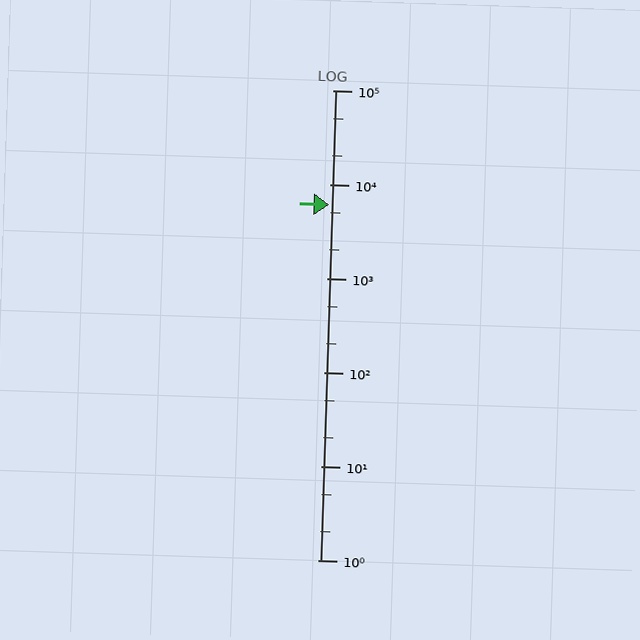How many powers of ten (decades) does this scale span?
The scale spans 5 decades, from 1 to 100000.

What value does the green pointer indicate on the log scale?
The pointer indicates approximately 6000.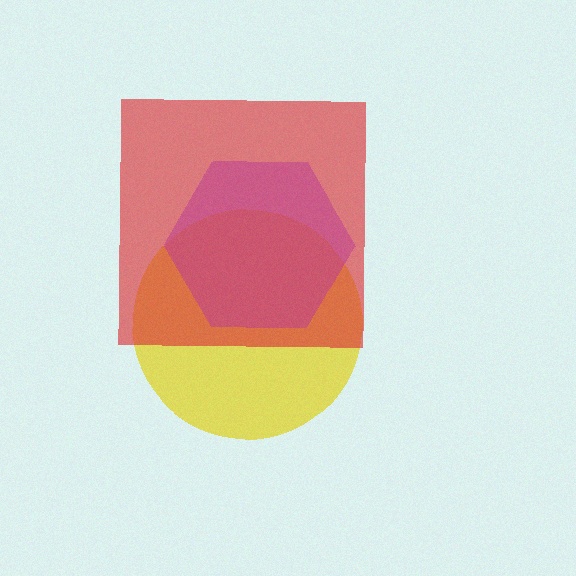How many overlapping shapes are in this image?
There are 3 overlapping shapes in the image.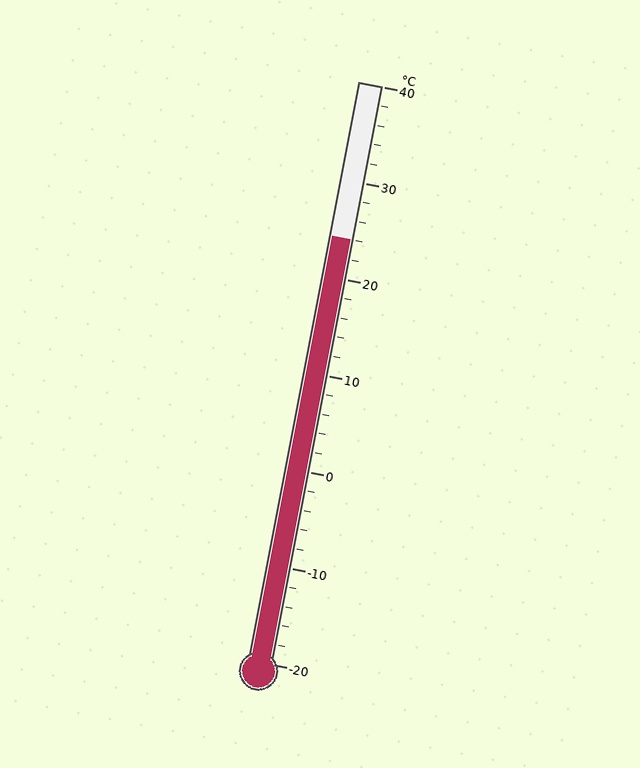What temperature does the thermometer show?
The thermometer shows approximately 24°C.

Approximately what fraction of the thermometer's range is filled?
The thermometer is filled to approximately 75% of its range.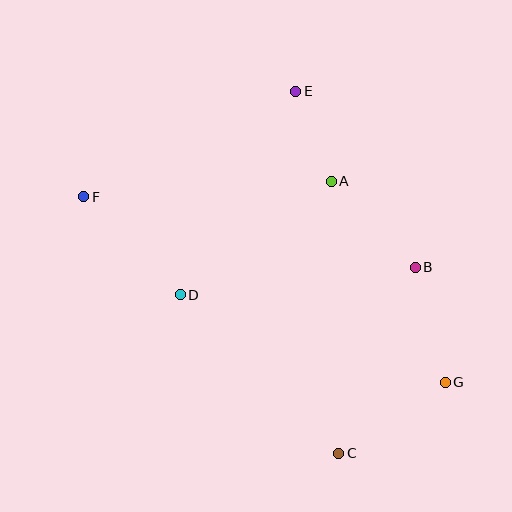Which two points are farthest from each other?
Points F and G are farthest from each other.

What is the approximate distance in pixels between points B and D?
The distance between B and D is approximately 236 pixels.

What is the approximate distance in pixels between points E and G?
The distance between E and G is approximately 327 pixels.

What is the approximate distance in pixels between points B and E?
The distance between B and E is approximately 213 pixels.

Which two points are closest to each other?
Points A and E are closest to each other.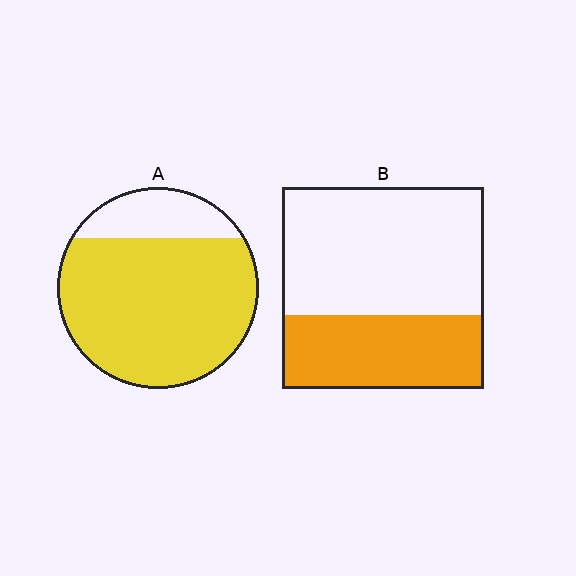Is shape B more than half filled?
No.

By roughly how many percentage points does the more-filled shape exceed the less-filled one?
By roughly 45 percentage points (A over B).